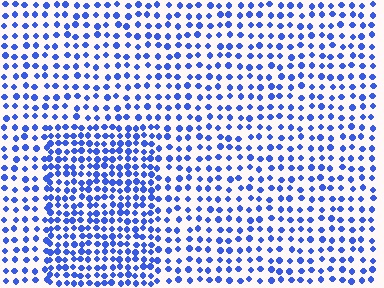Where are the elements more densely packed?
The elements are more densely packed inside the rectangle boundary.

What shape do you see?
I see a rectangle.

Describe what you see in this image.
The image contains small blue elements arranged at two different densities. A rectangle-shaped region is visible where the elements are more densely packed than the surrounding area.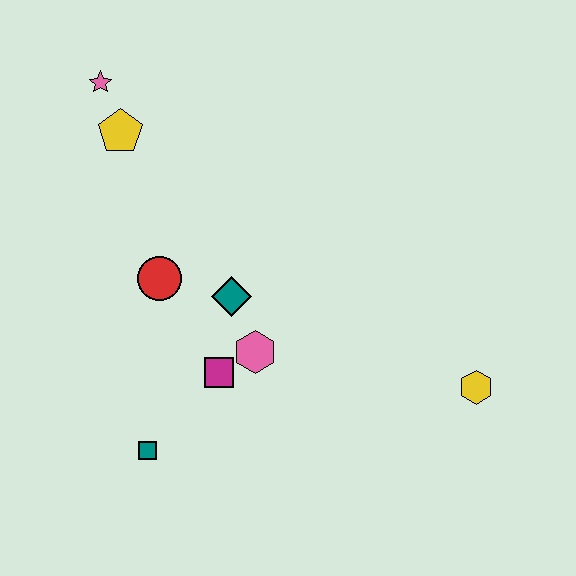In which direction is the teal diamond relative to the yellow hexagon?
The teal diamond is to the left of the yellow hexagon.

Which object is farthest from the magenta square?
The pink star is farthest from the magenta square.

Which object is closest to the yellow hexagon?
The pink hexagon is closest to the yellow hexagon.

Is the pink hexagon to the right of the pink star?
Yes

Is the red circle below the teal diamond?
No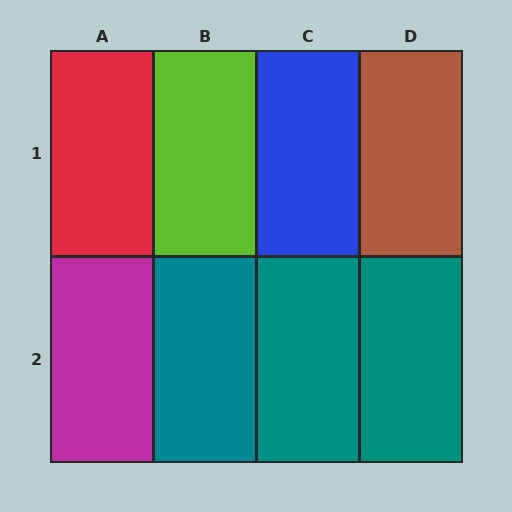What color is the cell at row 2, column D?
Teal.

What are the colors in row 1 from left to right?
Red, lime, blue, brown.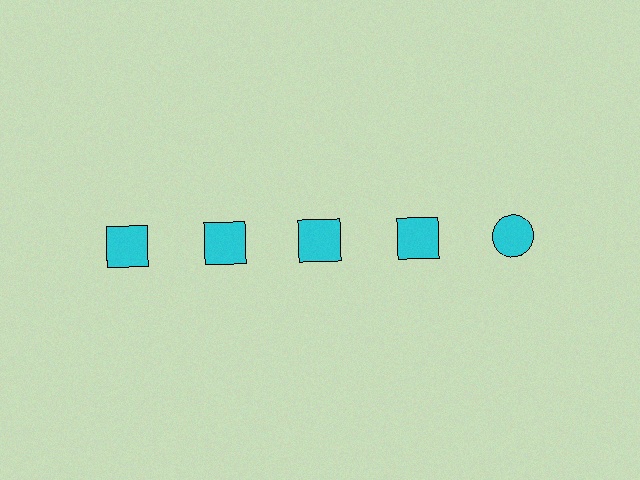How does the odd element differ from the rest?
It has a different shape: circle instead of square.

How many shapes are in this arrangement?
There are 5 shapes arranged in a grid pattern.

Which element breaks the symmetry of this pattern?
The cyan circle in the top row, rightmost column breaks the symmetry. All other shapes are cyan squares.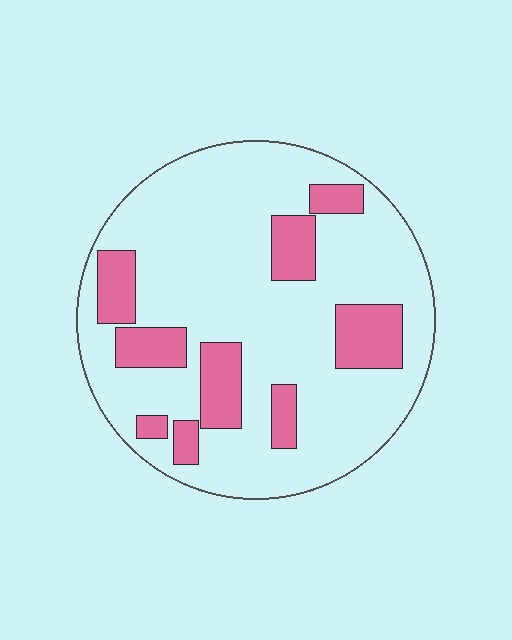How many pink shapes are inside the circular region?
9.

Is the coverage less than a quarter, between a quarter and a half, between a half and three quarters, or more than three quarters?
Less than a quarter.